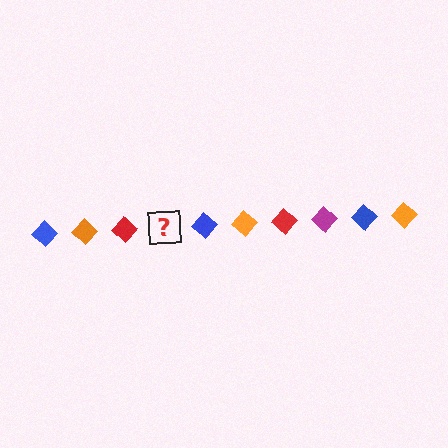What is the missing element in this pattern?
The missing element is a magenta diamond.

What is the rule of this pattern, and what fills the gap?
The rule is that the pattern cycles through blue, orange, red, magenta diamonds. The gap should be filled with a magenta diamond.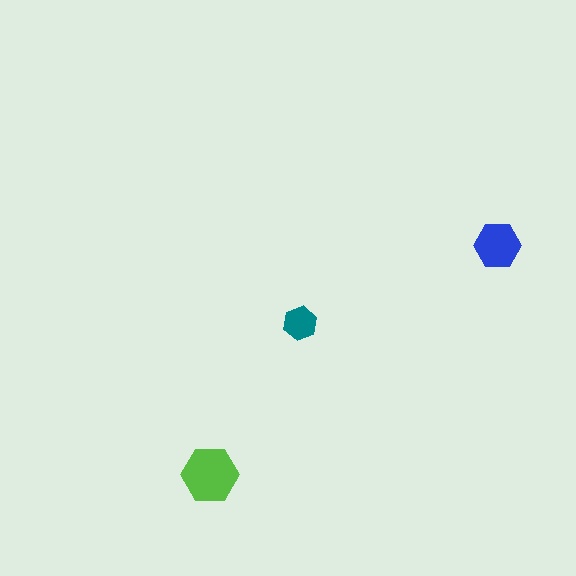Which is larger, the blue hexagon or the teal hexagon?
The blue one.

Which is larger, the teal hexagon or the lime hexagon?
The lime one.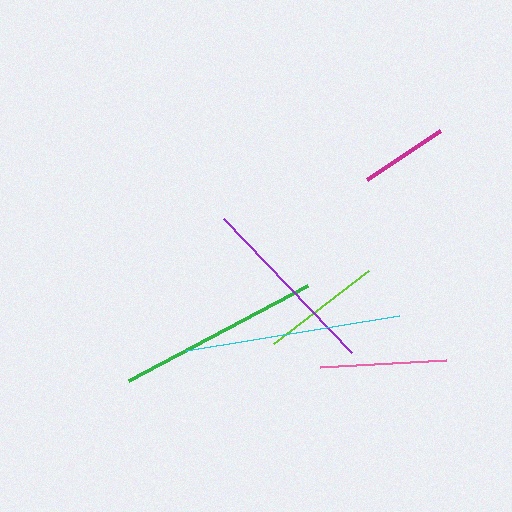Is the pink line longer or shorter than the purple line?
The purple line is longer than the pink line.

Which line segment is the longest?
The cyan line is the longest at approximately 216 pixels.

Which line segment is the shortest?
The magenta line is the shortest at approximately 87 pixels.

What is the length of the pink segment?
The pink segment is approximately 126 pixels long.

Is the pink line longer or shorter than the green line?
The green line is longer than the pink line.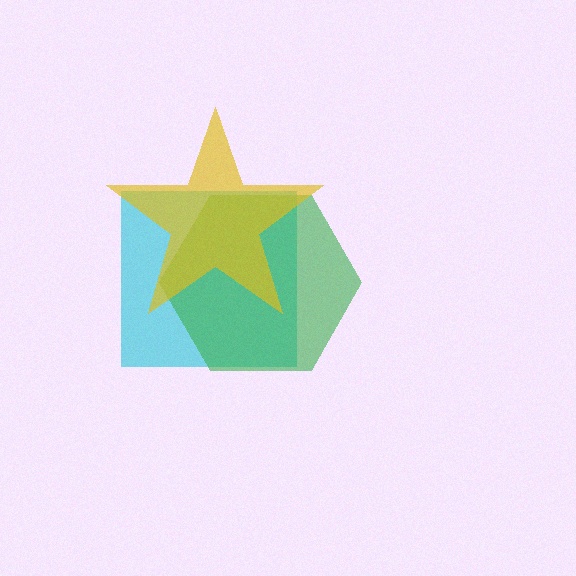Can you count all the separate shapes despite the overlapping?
Yes, there are 3 separate shapes.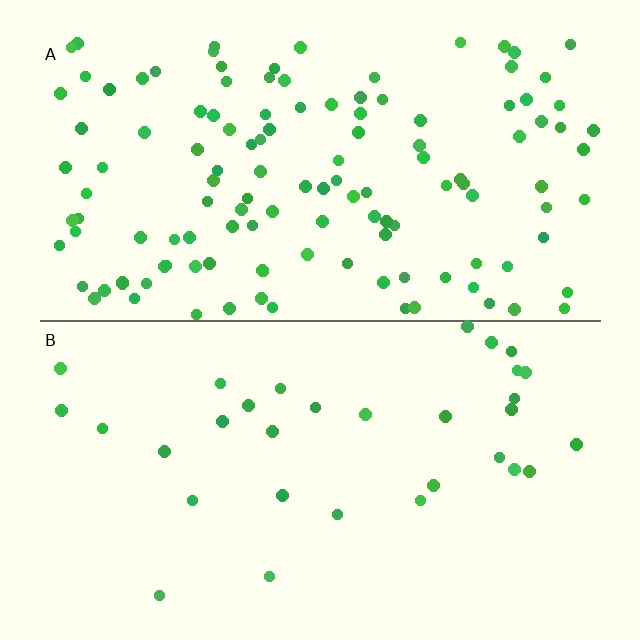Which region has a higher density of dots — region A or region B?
A (the top).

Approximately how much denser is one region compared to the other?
Approximately 4.0× — region A over region B.